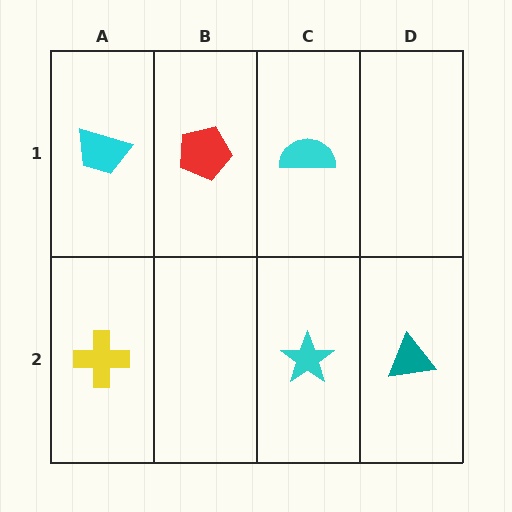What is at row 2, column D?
A teal triangle.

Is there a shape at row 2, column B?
No, that cell is empty.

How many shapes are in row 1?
3 shapes.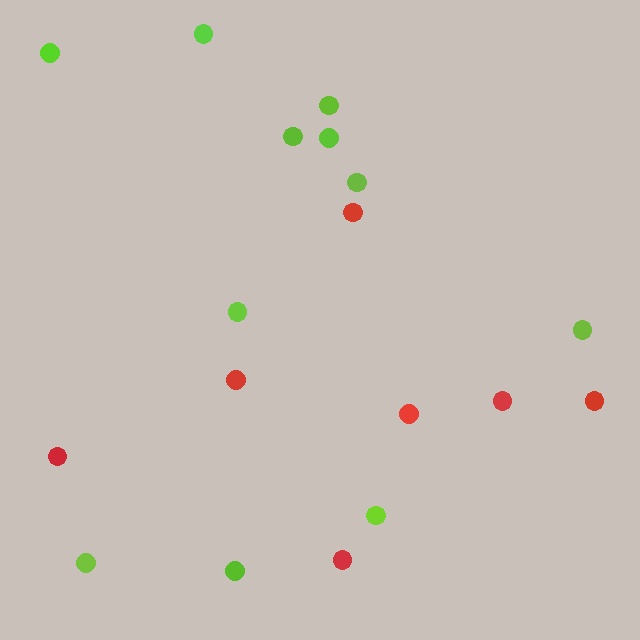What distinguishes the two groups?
There are 2 groups: one group of red circles (7) and one group of lime circles (11).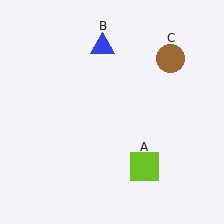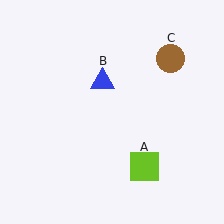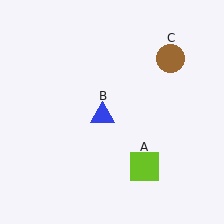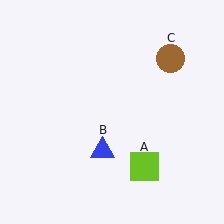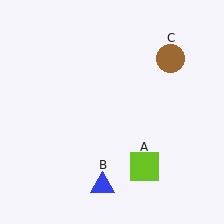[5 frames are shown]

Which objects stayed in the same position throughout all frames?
Lime square (object A) and brown circle (object C) remained stationary.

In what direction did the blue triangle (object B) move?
The blue triangle (object B) moved down.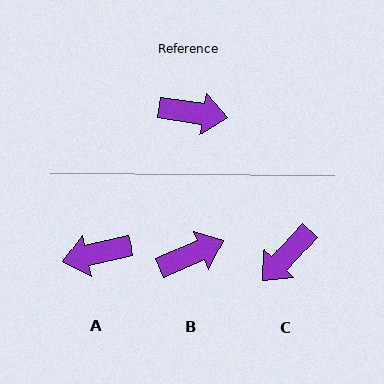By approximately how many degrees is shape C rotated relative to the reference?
Approximately 124 degrees clockwise.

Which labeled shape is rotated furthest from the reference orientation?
A, about 158 degrees away.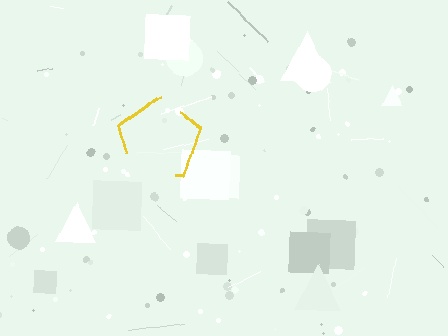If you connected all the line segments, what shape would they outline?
They would outline a pentagon.